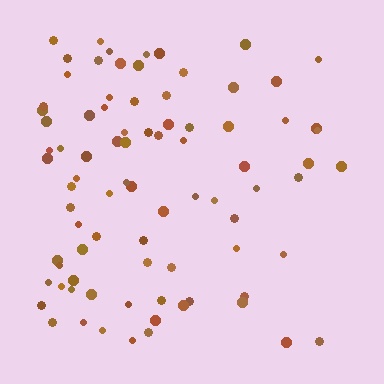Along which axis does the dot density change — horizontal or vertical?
Horizontal.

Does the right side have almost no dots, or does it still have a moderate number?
Still a moderate number, just noticeably fewer than the left.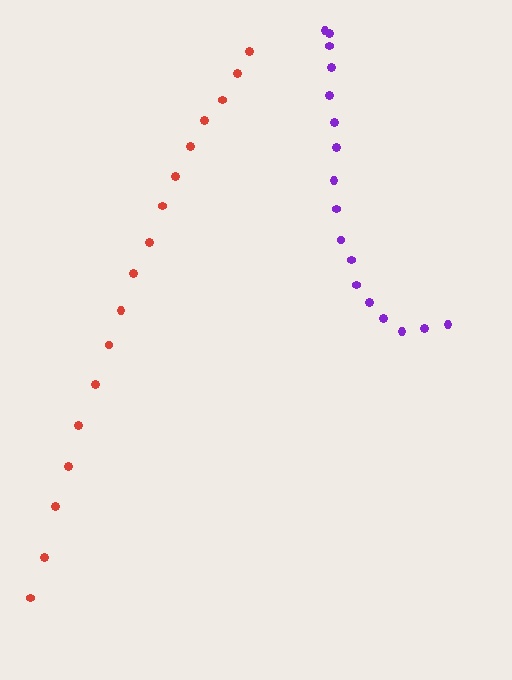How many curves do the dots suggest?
There are 2 distinct paths.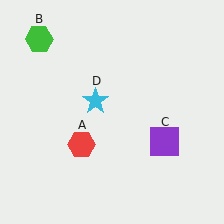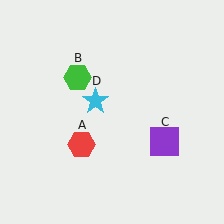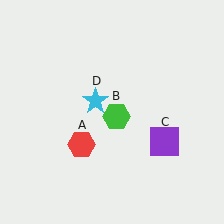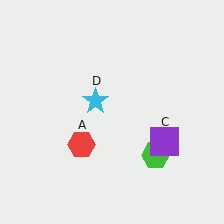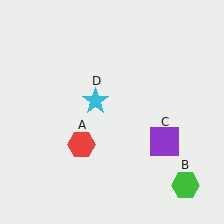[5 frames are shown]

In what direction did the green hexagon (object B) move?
The green hexagon (object B) moved down and to the right.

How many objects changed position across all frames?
1 object changed position: green hexagon (object B).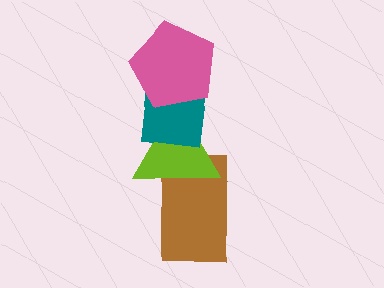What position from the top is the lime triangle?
The lime triangle is 3rd from the top.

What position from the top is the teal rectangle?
The teal rectangle is 2nd from the top.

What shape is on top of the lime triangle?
The teal rectangle is on top of the lime triangle.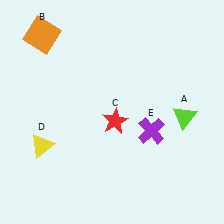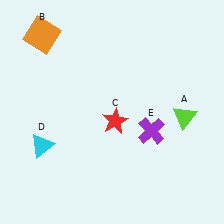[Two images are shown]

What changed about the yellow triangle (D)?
In Image 1, D is yellow. In Image 2, it changed to cyan.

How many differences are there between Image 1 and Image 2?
There is 1 difference between the two images.